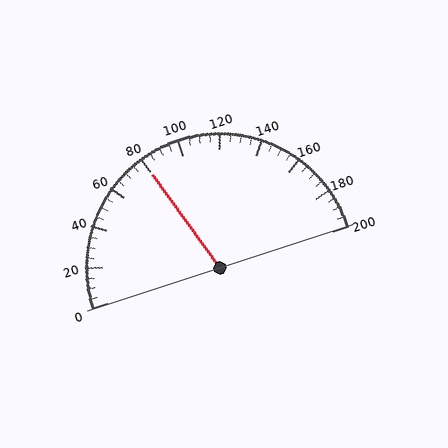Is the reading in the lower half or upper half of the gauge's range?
The reading is in the lower half of the range (0 to 200).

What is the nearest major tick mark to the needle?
The nearest major tick mark is 80.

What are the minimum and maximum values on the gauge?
The gauge ranges from 0 to 200.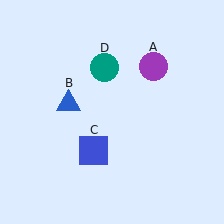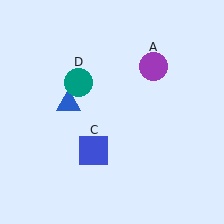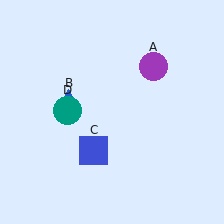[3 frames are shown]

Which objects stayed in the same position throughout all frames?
Purple circle (object A) and blue triangle (object B) and blue square (object C) remained stationary.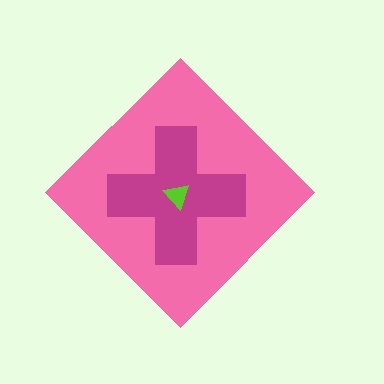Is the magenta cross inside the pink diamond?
Yes.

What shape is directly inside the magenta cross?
The lime triangle.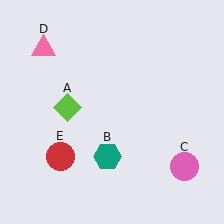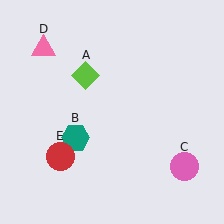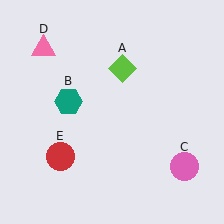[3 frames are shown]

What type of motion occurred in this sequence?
The lime diamond (object A), teal hexagon (object B) rotated clockwise around the center of the scene.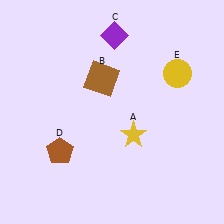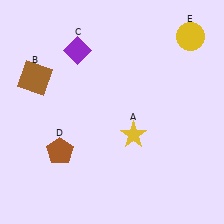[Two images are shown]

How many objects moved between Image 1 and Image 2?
3 objects moved between the two images.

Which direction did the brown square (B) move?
The brown square (B) moved left.